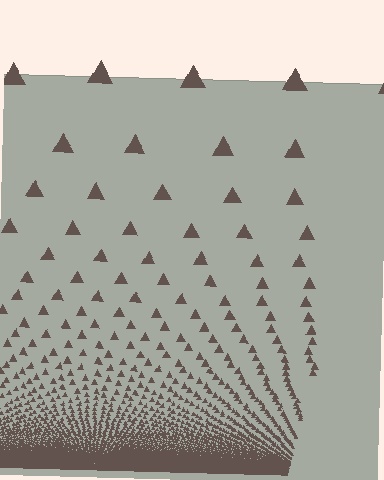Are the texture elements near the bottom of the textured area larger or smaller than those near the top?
Smaller. The gradient is inverted — elements near the bottom are smaller and denser.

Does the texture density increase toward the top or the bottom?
Density increases toward the bottom.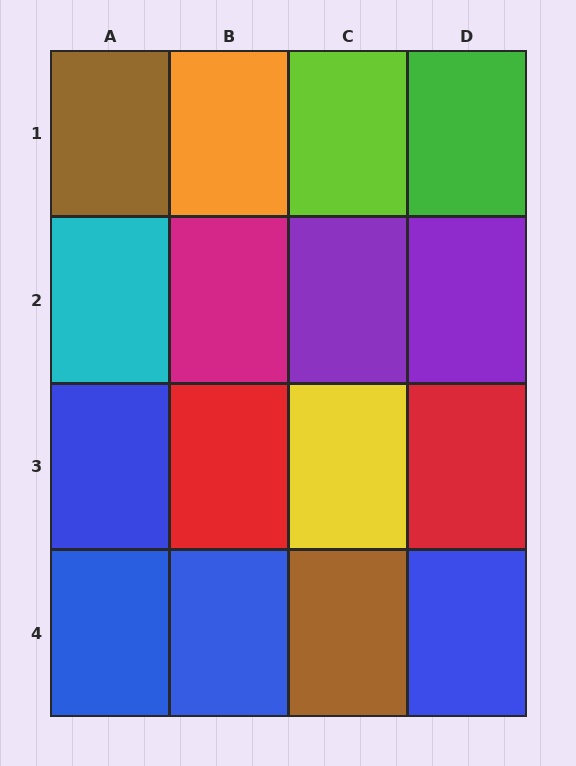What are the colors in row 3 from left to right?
Blue, red, yellow, red.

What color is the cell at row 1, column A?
Brown.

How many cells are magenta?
1 cell is magenta.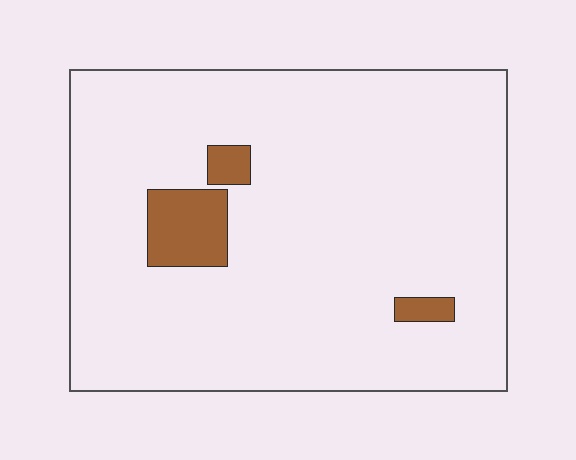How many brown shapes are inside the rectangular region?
3.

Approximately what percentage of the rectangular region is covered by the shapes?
Approximately 5%.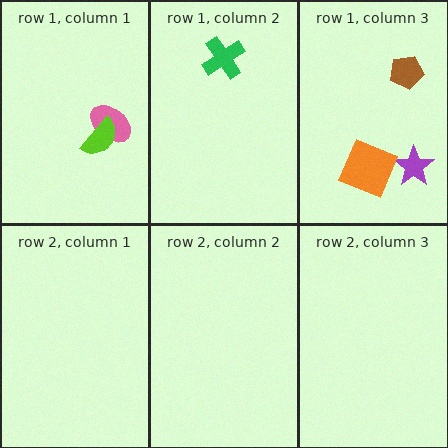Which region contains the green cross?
The row 1, column 2 region.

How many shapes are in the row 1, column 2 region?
1.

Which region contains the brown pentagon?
The row 1, column 3 region.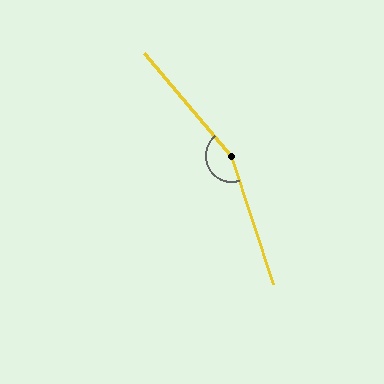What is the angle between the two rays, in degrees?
Approximately 158 degrees.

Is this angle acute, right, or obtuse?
It is obtuse.